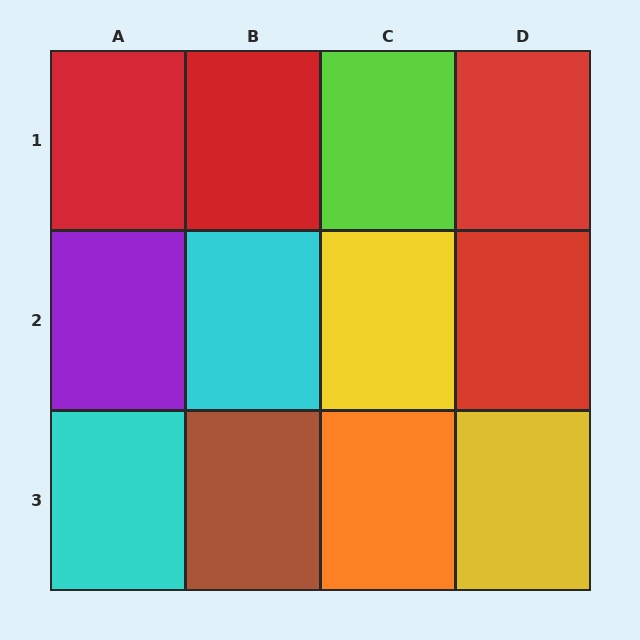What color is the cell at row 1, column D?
Red.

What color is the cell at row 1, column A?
Red.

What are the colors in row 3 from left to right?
Cyan, brown, orange, yellow.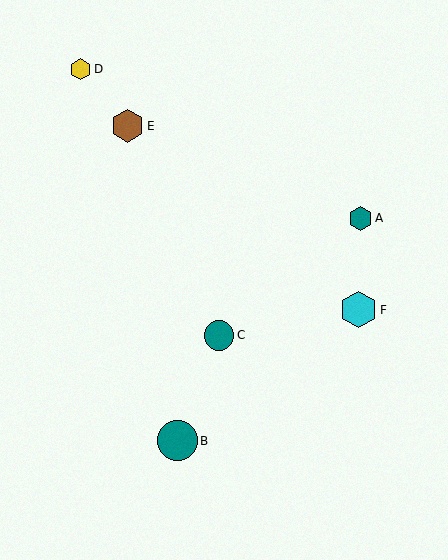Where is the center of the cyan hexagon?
The center of the cyan hexagon is at (358, 310).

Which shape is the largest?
The teal circle (labeled B) is the largest.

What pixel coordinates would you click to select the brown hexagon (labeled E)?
Click at (128, 126) to select the brown hexagon E.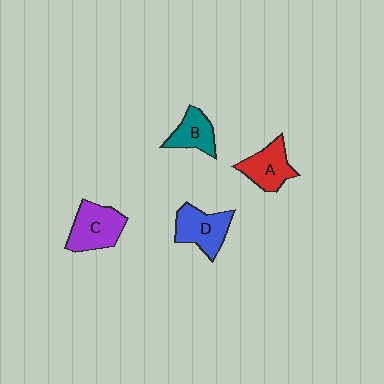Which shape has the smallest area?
Shape B (teal).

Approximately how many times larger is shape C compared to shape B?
Approximately 1.5 times.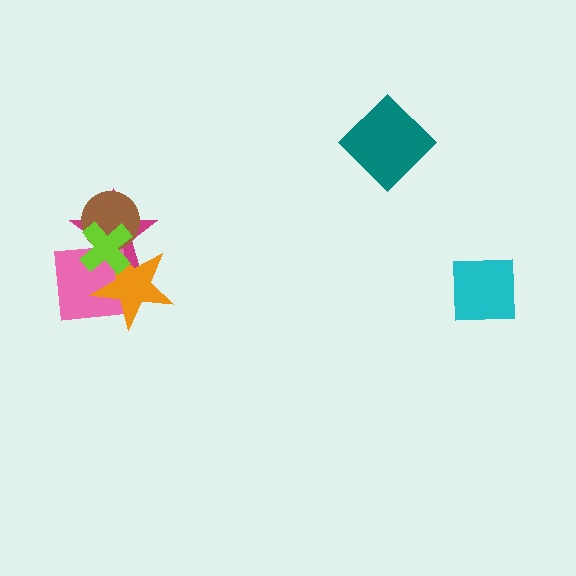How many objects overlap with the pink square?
4 objects overlap with the pink square.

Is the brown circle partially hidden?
Yes, it is partially covered by another shape.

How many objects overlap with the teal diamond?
0 objects overlap with the teal diamond.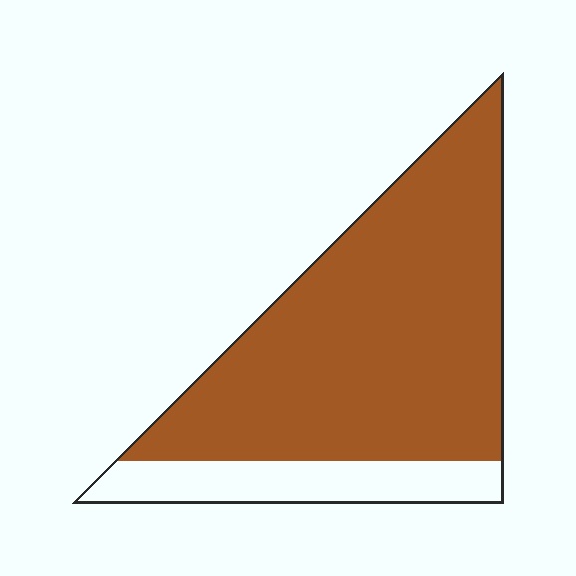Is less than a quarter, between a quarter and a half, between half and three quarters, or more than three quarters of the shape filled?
More than three quarters.